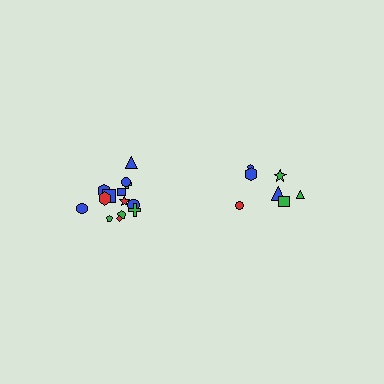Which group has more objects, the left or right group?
The left group.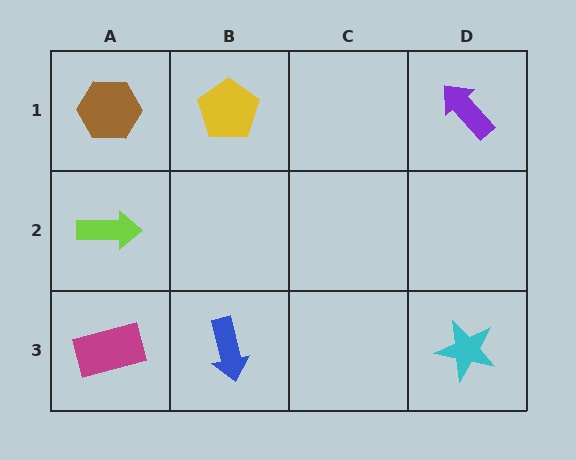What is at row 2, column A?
A lime arrow.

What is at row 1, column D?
A purple arrow.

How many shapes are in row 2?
1 shape.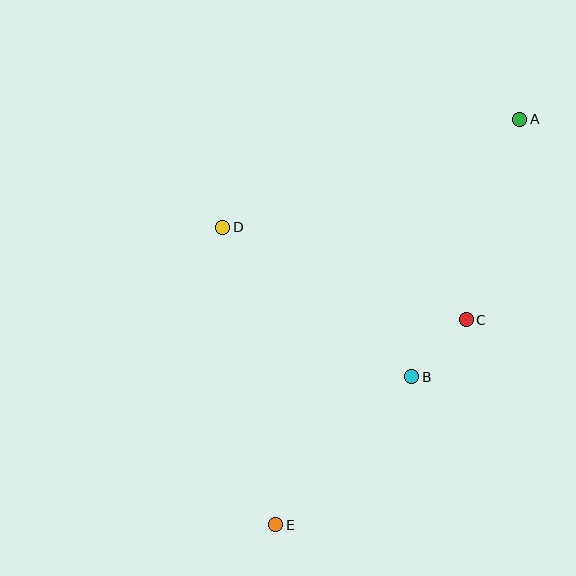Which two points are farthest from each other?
Points A and E are farthest from each other.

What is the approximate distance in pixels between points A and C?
The distance between A and C is approximately 207 pixels.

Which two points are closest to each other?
Points B and C are closest to each other.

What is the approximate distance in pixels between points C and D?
The distance between C and D is approximately 260 pixels.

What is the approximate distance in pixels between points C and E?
The distance between C and E is approximately 280 pixels.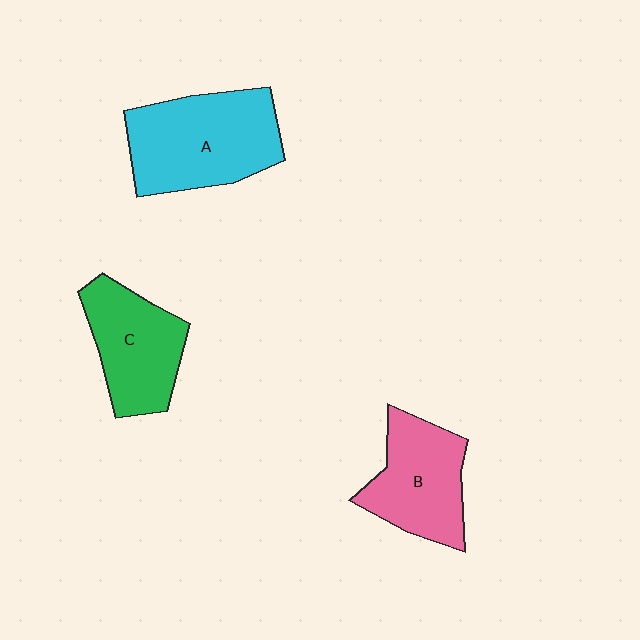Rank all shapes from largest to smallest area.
From largest to smallest: A (cyan), B (pink), C (green).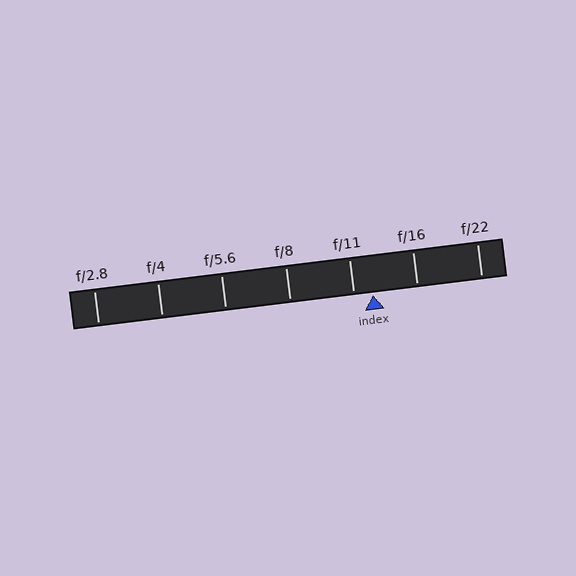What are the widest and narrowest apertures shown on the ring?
The widest aperture shown is f/2.8 and the narrowest is f/22.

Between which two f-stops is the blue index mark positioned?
The index mark is between f/11 and f/16.